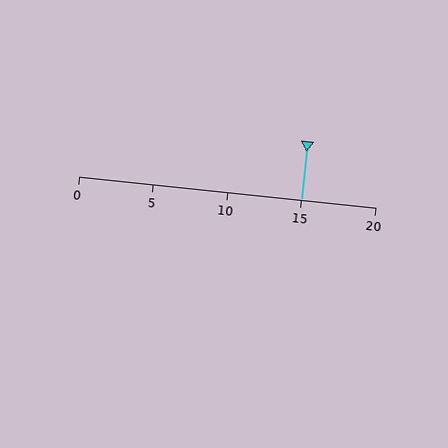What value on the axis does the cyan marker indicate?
The marker indicates approximately 15.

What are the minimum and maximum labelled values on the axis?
The axis runs from 0 to 20.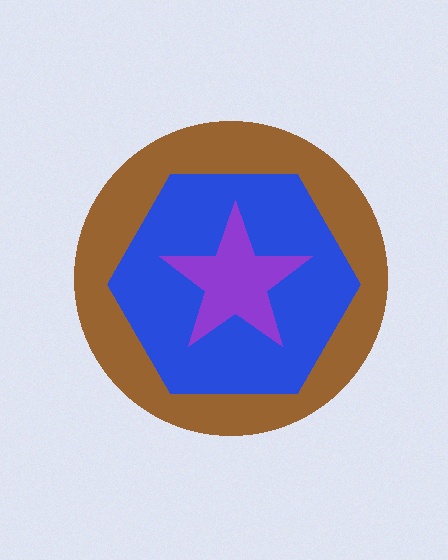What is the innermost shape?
The purple star.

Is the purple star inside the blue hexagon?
Yes.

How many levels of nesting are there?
3.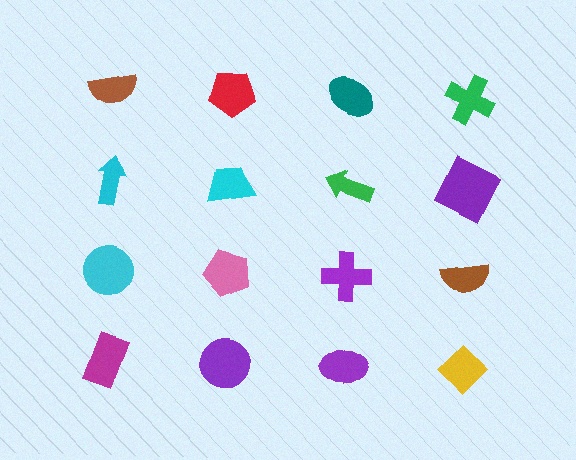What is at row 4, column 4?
A yellow diamond.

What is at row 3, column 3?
A purple cross.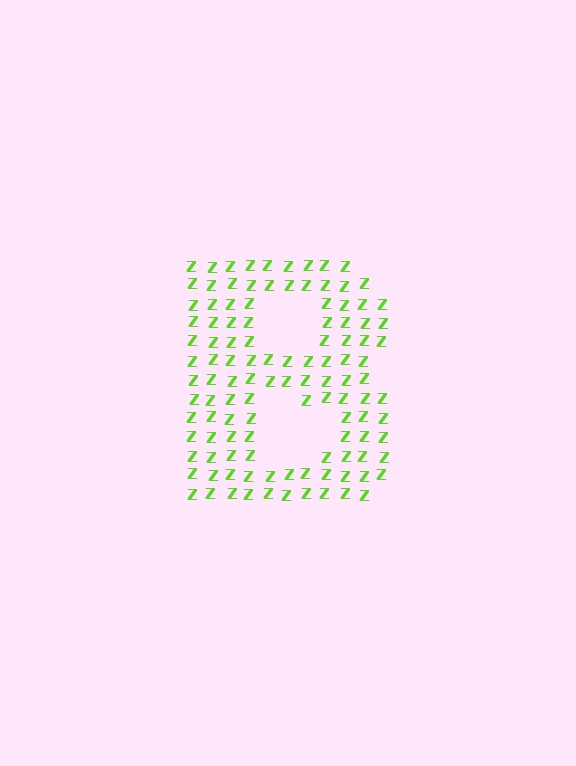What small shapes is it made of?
It is made of small letter Z's.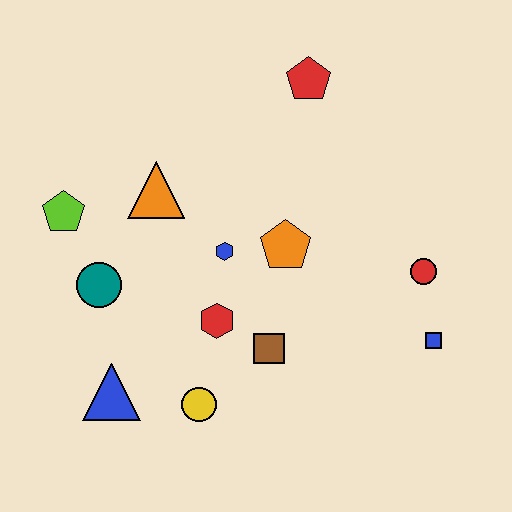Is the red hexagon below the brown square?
No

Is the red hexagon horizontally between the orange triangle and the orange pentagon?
Yes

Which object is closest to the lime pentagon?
The teal circle is closest to the lime pentagon.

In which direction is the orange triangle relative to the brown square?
The orange triangle is above the brown square.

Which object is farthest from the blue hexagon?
The blue square is farthest from the blue hexagon.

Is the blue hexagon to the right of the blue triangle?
Yes